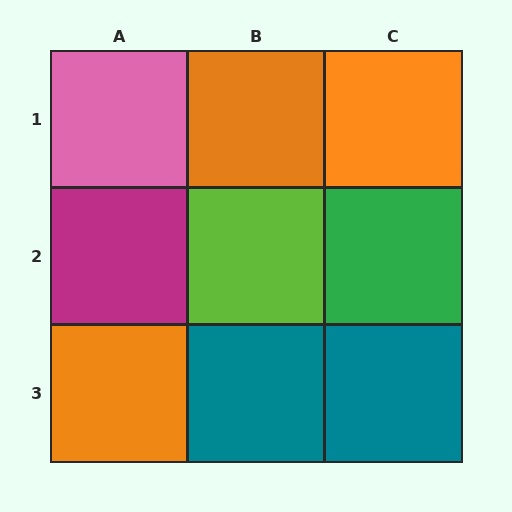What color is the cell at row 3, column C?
Teal.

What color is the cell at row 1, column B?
Orange.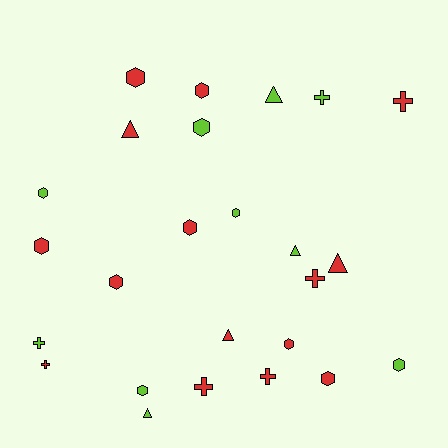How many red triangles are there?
There are 3 red triangles.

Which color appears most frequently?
Red, with 15 objects.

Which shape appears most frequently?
Hexagon, with 12 objects.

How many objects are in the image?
There are 25 objects.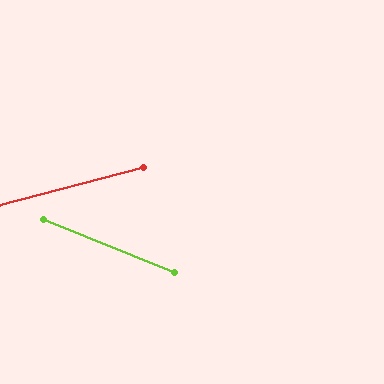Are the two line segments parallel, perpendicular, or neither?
Neither parallel nor perpendicular — they differ by about 37°.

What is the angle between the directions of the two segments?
Approximately 37 degrees.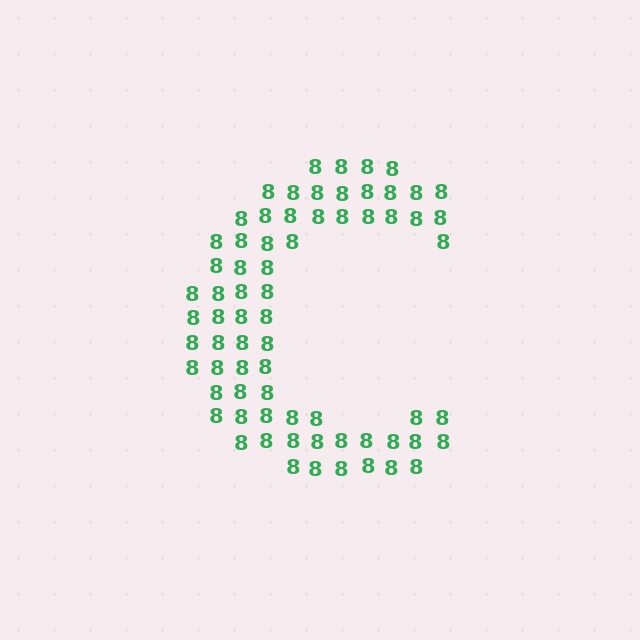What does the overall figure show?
The overall figure shows the letter C.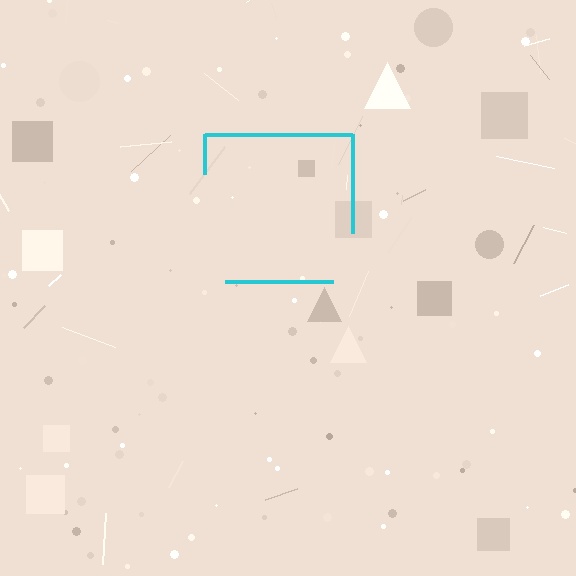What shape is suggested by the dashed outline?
The dashed outline suggests a square.